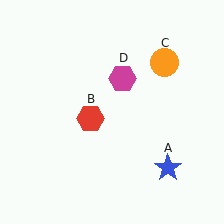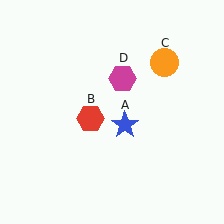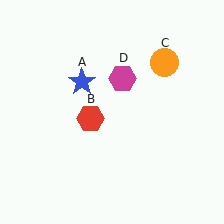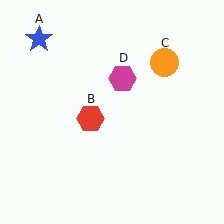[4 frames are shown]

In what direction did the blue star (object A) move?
The blue star (object A) moved up and to the left.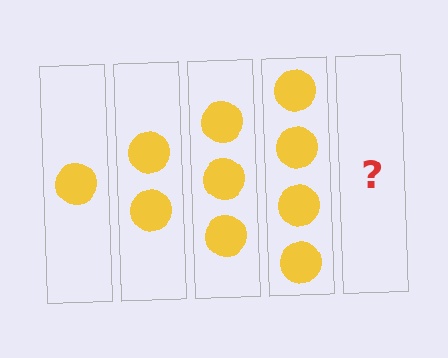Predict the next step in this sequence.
The next step is 5 circles.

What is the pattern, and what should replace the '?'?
The pattern is that each step adds one more circle. The '?' should be 5 circles.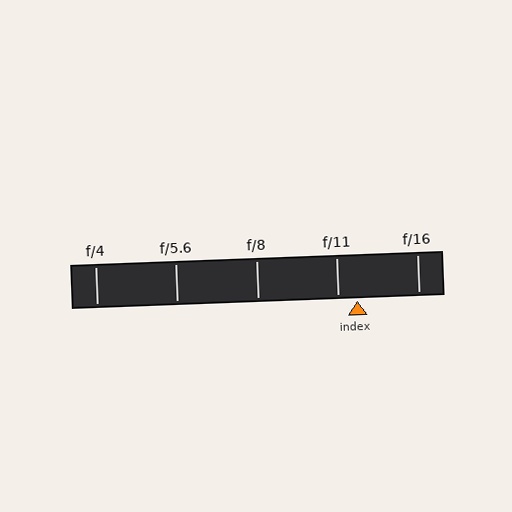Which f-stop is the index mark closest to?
The index mark is closest to f/11.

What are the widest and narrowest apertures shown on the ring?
The widest aperture shown is f/4 and the narrowest is f/16.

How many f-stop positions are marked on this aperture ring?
There are 5 f-stop positions marked.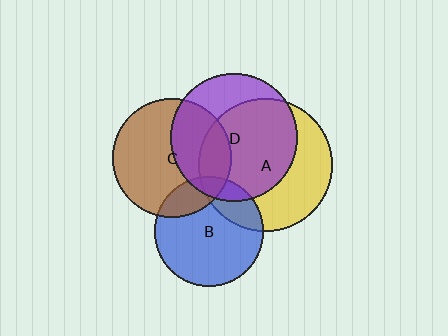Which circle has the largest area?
Circle A (yellow).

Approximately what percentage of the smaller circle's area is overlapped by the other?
Approximately 40%.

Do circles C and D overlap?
Yes.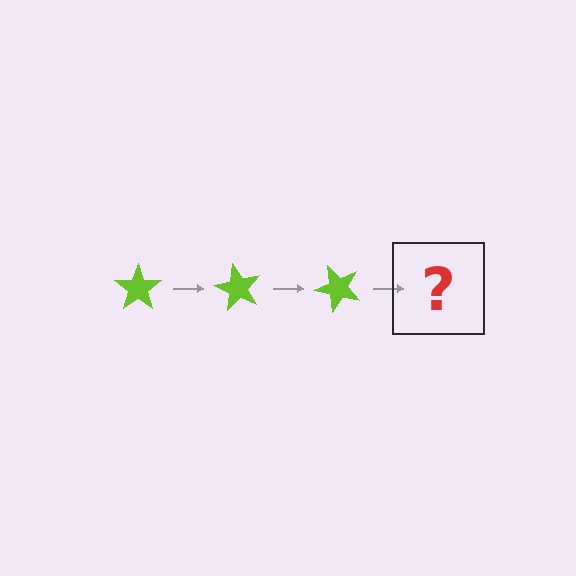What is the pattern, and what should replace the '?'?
The pattern is that the star rotates 60 degrees each step. The '?' should be a lime star rotated 180 degrees.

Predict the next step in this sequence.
The next step is a lime star rotated 180 degrees.